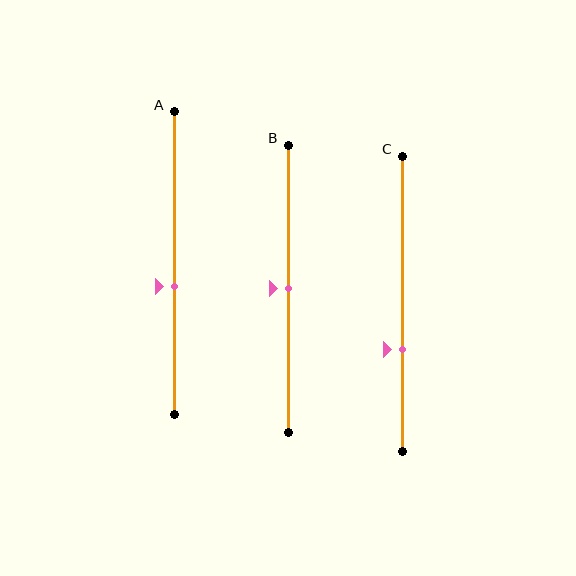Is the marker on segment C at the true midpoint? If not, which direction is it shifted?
No, the marker on segment C is shifted downward by about 15% of the segment length.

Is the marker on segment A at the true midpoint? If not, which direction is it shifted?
No, the marker on segment A is shifted downward by about 8% of the segment length.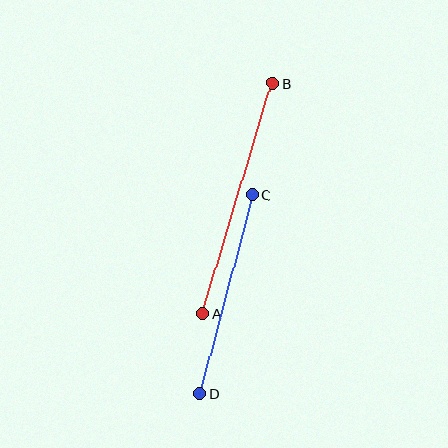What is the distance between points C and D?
The distance is approximately 206 pixels.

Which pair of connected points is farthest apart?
Points A and B are farthest apart.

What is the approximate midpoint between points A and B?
The midpoint is at approximately (238, 198) pixels.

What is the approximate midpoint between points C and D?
The midpoint is at approximately (226, 294) pixels.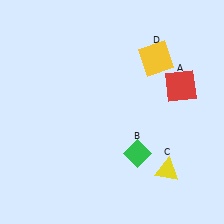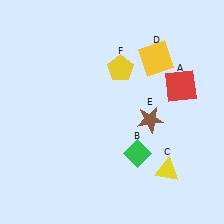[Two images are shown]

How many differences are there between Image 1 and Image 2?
There are 2 differences between the two images.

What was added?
A brown star (E), a yellow pentagon (F) were added in Image 2.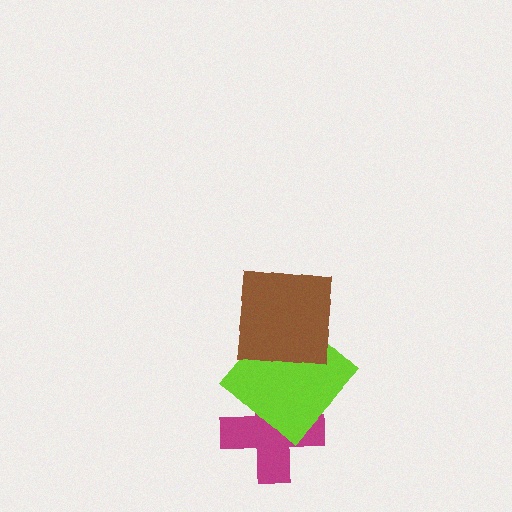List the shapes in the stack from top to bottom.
From top to bottom: the brown square, the lime diamond, the magenta cross.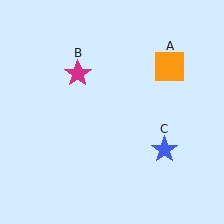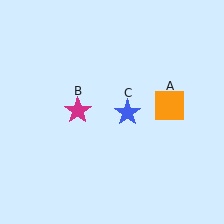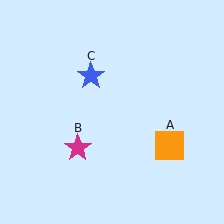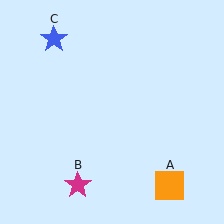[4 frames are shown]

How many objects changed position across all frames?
3 objects changed position: orange square (object A), magenta star (object B), blue star (object C).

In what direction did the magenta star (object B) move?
The magenta star (object B) moved down.